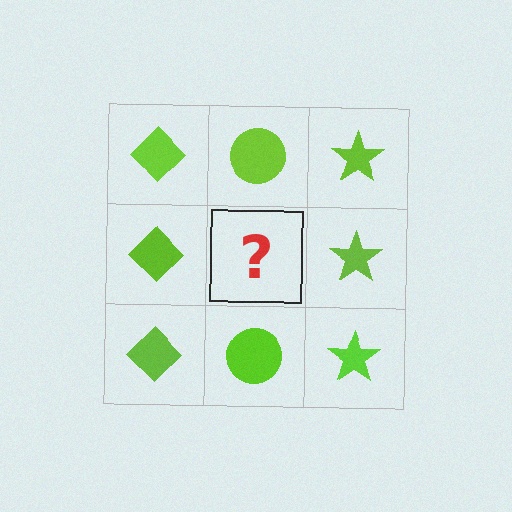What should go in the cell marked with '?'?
The missing cell should contain a lime circle.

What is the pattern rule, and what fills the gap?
The rule is that each column has a consistent shape. The gap should be filled with a lime circle.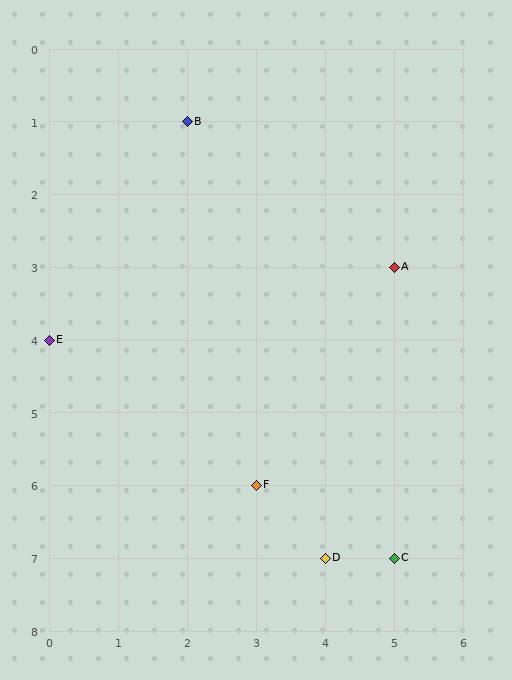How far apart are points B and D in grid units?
Points B and D are 2 columns and 6 rows apart (about 6.3 grid units diagonally).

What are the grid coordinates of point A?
Point A is at grid coordinates (5, 3).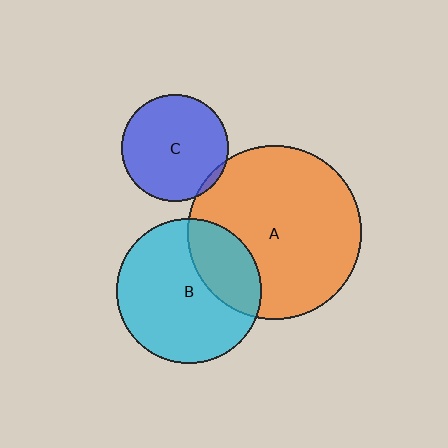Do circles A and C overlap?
Yes.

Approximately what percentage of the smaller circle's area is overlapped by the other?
Approximately 5%.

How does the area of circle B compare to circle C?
Approximately 1.8 times.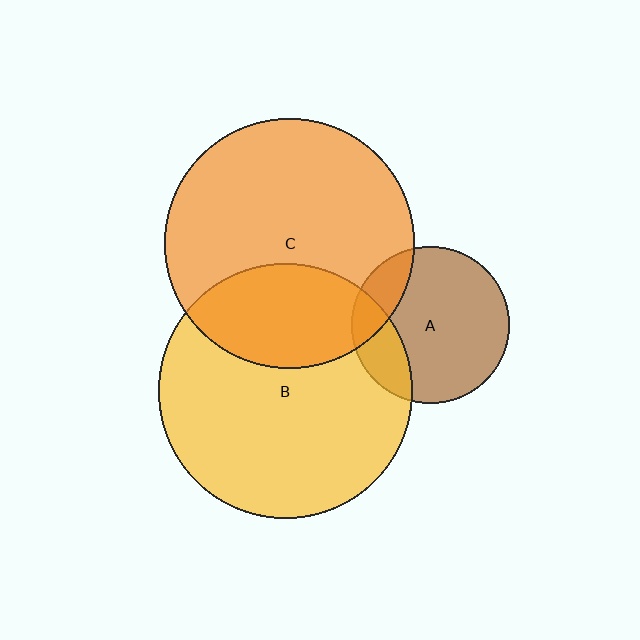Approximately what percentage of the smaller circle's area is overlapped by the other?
Approximately 15%.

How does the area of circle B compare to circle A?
Approximately 2.6 times.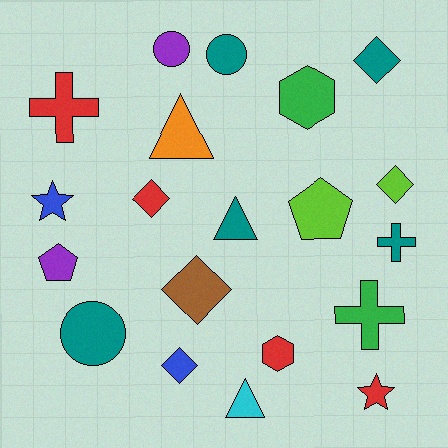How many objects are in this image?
There are 20 objects.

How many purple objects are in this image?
There are 2 purple objects.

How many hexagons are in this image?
There are 2 hexagons.